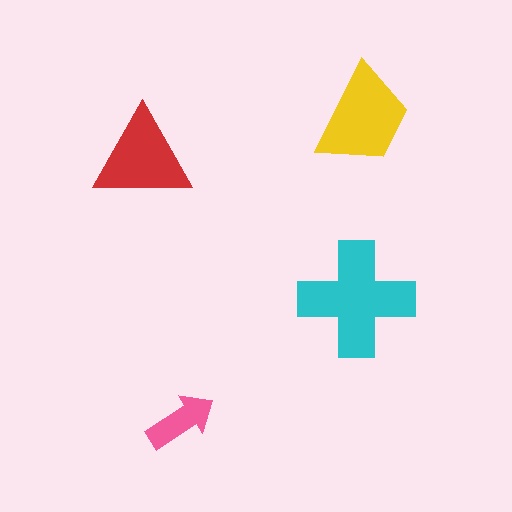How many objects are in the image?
There are 4 objects in the image.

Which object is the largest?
The cyan cross.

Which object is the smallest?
The pink arrow.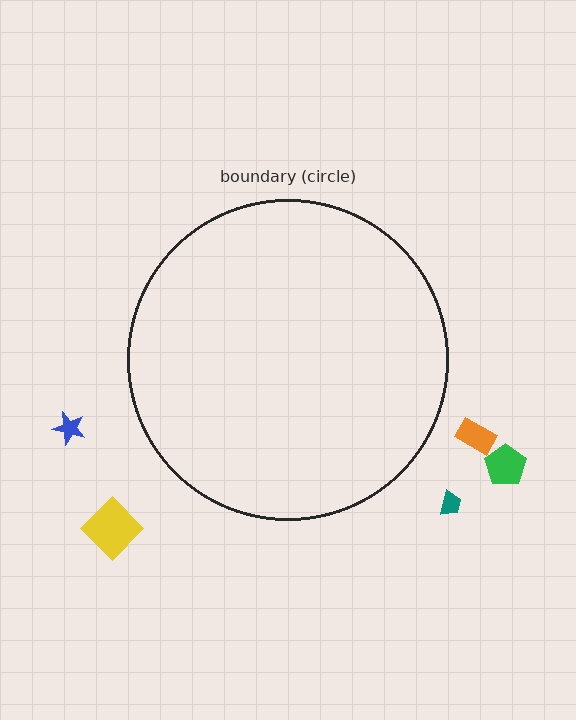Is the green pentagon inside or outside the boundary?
Outside.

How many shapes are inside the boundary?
0 inside, 5 outside.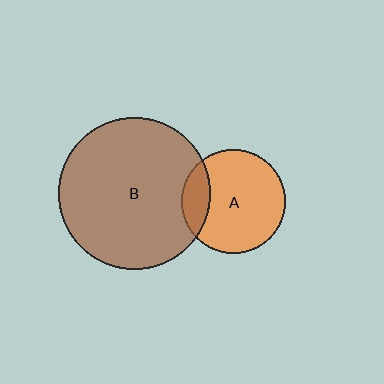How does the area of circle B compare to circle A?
Approximately 2.1 times.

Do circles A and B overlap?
Yes.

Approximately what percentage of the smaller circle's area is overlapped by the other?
Approximately 20%.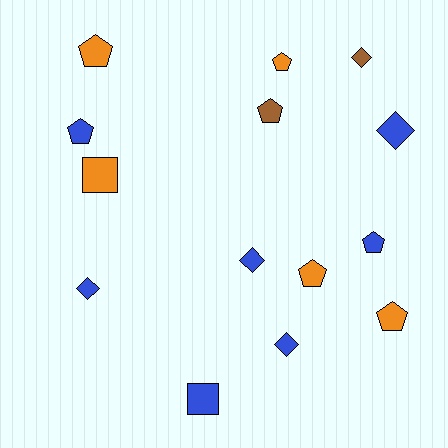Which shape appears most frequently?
Pentagon, with 7 objects.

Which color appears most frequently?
Blue, with 7 objects.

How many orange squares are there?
There is 1 orange square.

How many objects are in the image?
There are 14 objects.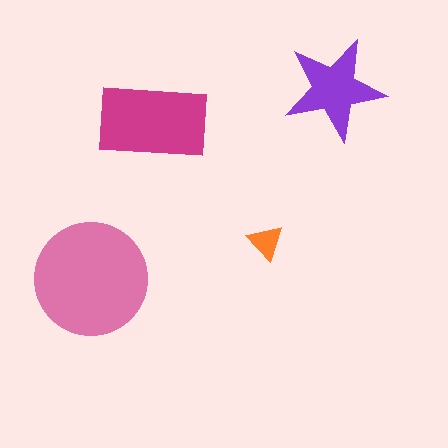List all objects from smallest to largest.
The orange triangle, the purple star, the magenta rectangle, the pink circle.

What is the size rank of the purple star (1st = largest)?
3rd.